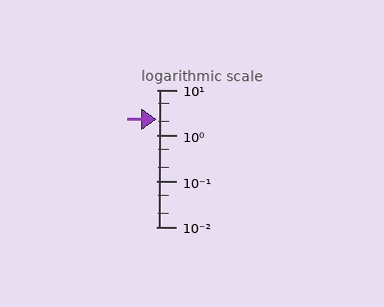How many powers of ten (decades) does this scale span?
The scale spans 3 decades, from 0.01 to 10.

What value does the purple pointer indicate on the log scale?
The pointer indicates approximately 2.3.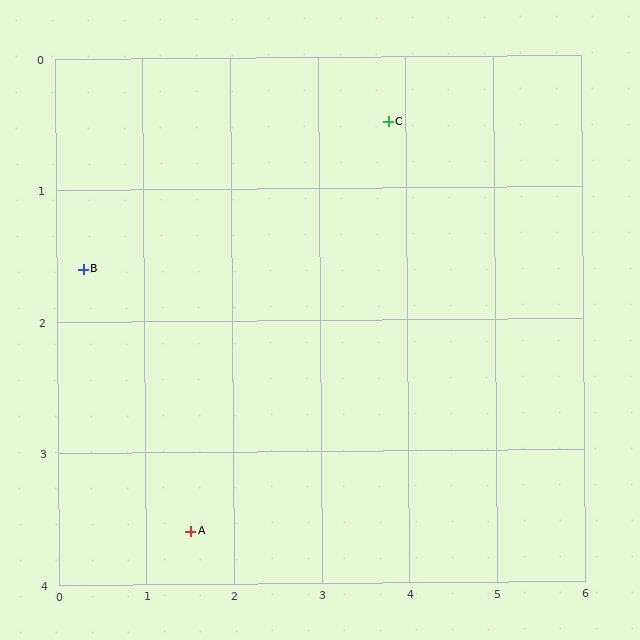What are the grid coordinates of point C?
Point C is at approximately (3.8, 0.5).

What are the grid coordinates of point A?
Point A is at approximately (1.5, 3.6).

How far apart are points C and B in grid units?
Points C and B are about 3.7 grid units apart.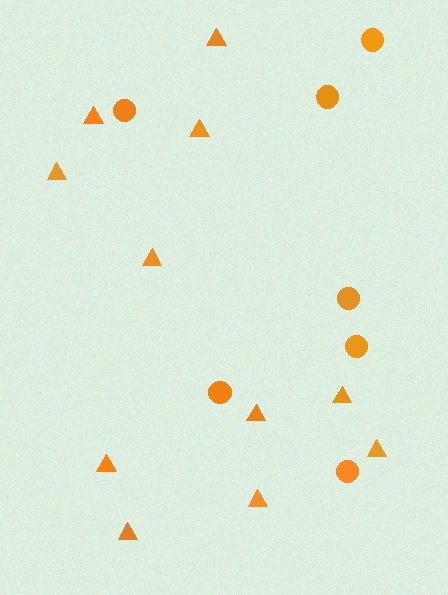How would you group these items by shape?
There are 2 groups: one group of triangles (11) and one group of circles (7).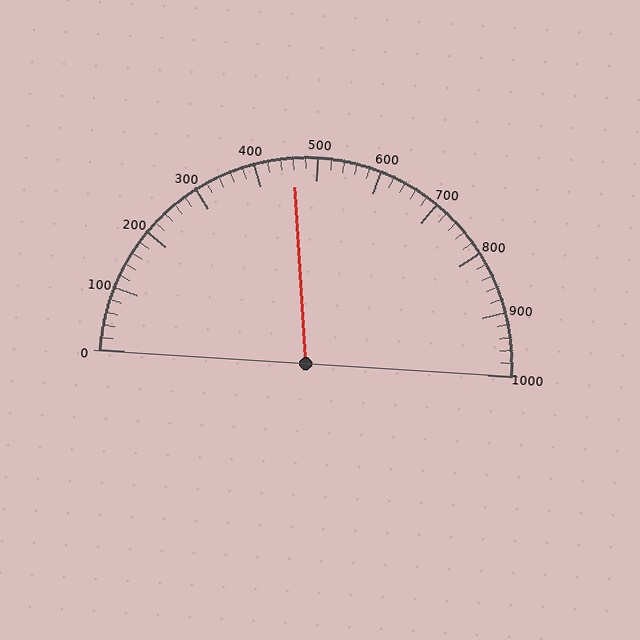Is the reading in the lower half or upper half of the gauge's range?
The reading is in the lower half of the range (0 to 1000).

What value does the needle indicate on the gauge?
The needle indicates approximately 460.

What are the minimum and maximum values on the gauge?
The gauge ranges from 0 to 1000.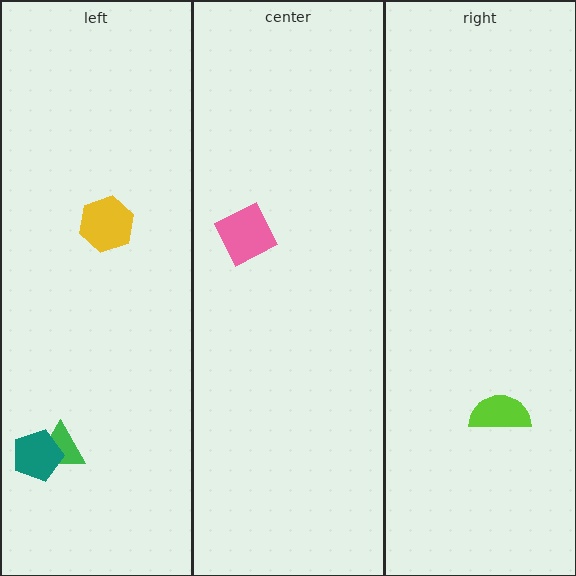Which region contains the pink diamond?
The center region.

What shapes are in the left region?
The green triangle, the yellow hexagon, the teal pentagon.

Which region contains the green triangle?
The left region.